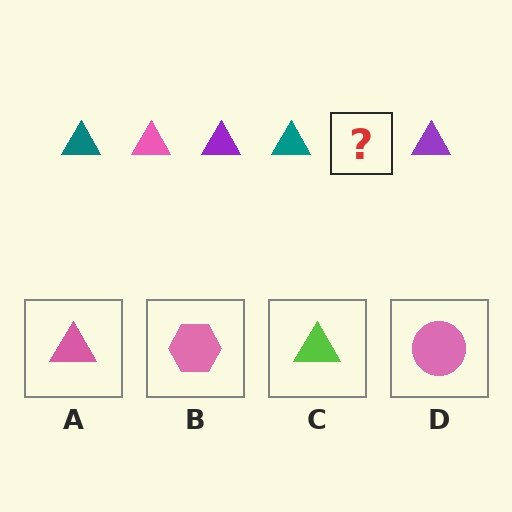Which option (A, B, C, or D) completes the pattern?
A.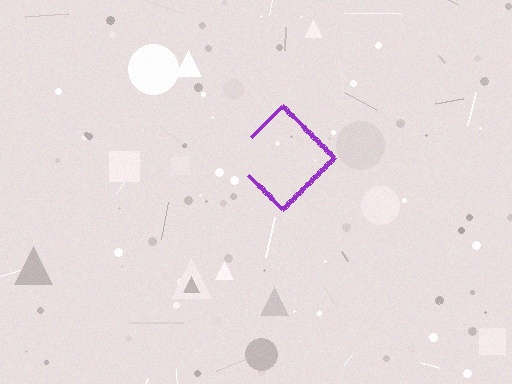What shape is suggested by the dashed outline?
The dashed outline suggests a diamond.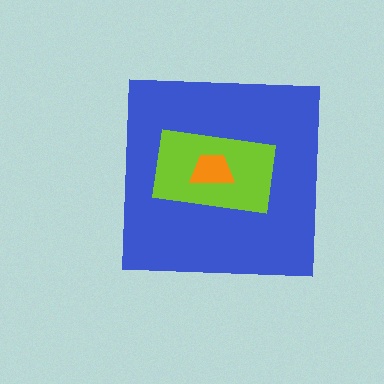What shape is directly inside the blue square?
The lime rectangle.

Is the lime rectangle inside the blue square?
Yes.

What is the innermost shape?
The orange trapezoid.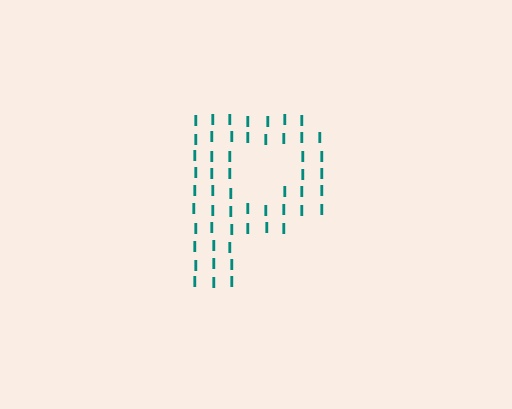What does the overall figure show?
The overall figure shows the letter P.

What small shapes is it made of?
It is made of small letter I's.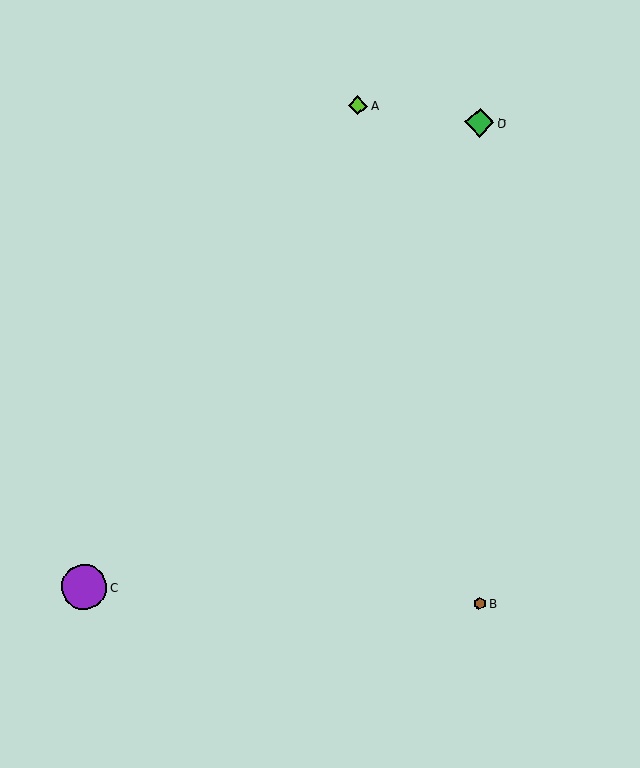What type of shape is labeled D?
Shape D is a green diamond.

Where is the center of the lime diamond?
The center of the lime diamond is at (358, 105).